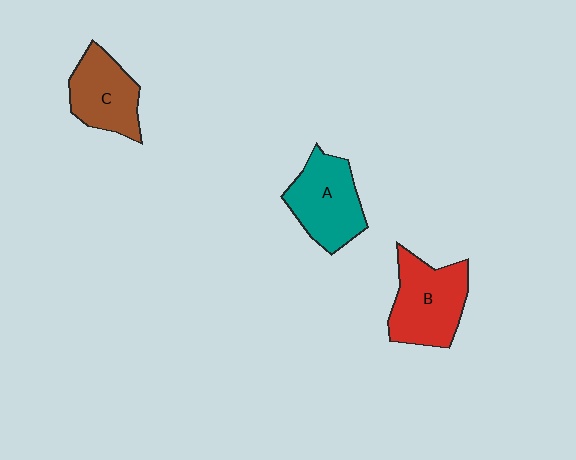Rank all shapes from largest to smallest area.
From largest to smallest: B (red), A (teal), C (brown).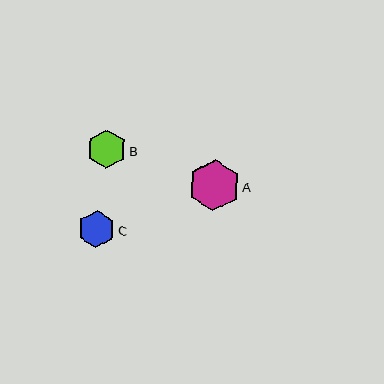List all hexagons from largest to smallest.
From largest to smallest: A, B, C.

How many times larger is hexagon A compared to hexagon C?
Hexagon A is approximately 1.4 times the size of hexagon C.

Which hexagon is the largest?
Hexagon A is the largest with a size of approximately 51 pixels.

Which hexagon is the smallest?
Hexagon C is the smallest with a size of approximately 38 pixels.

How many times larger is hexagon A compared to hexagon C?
Hexagon A is approximately 1.4 times the size of hexagon C.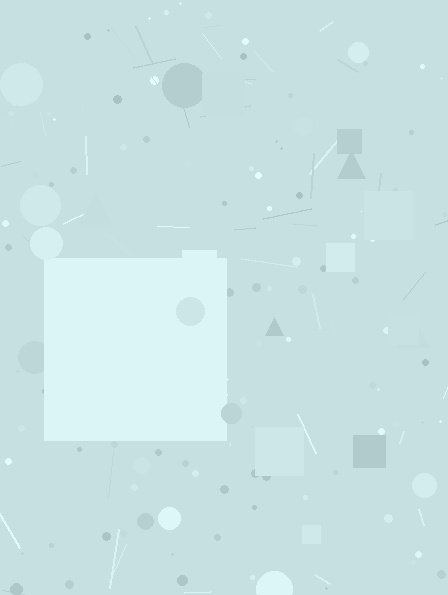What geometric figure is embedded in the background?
A square is embedded in the background.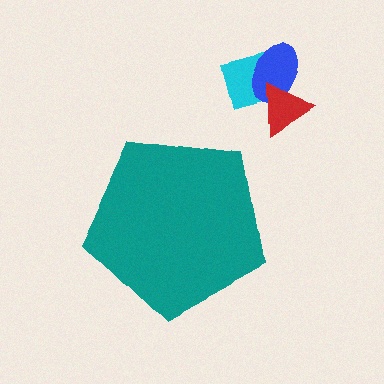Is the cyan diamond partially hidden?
No, the cyan diamond is fully visible.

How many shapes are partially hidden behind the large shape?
0 shapes are partially hidden.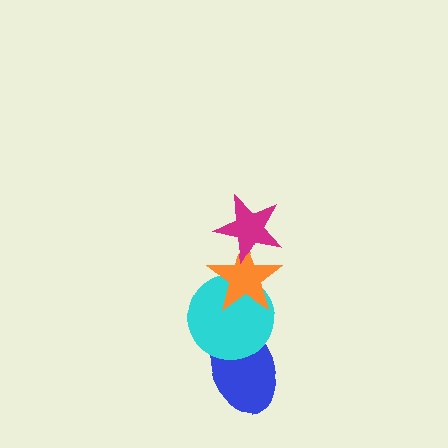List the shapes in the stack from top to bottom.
From top to bottom: the magenta star, the orange star, the cyan circle, the blue ellipse.